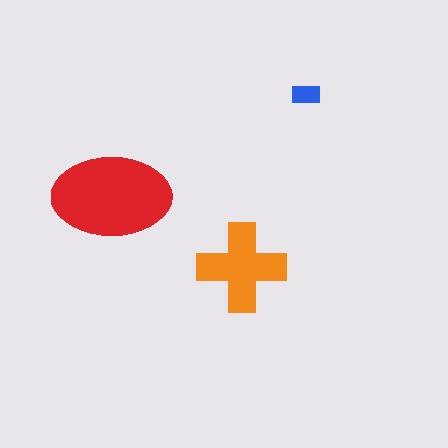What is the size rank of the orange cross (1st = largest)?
2nd.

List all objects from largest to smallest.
The red ellipse, the orange cross, the blue rectangle.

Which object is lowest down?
The orange cross is bottommost.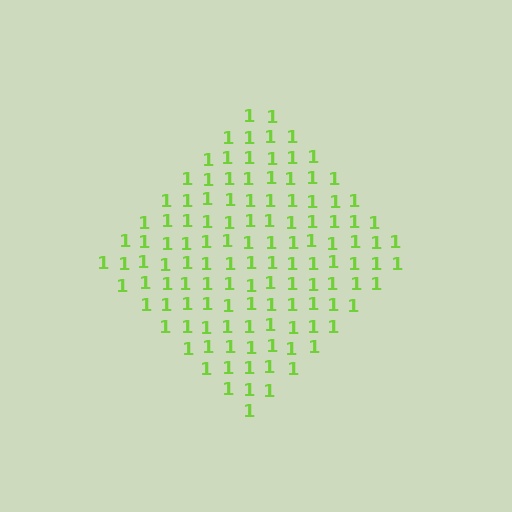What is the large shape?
The large shape is a diamond.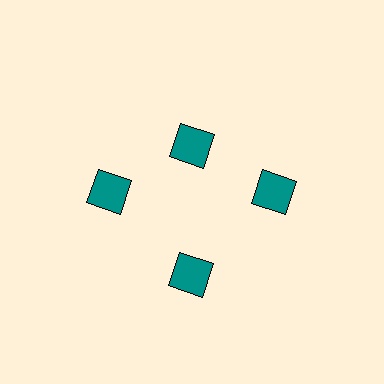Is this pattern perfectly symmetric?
No. The 4 teal squares are arranged in a ring, but one element near the 12 o'clock position is pulled inward toward the center, breaking the 4-fold rotational symmetry.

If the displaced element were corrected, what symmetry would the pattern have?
It would have 4-fold rotational symmetry — the pattern would map onto itself every 90 degrees.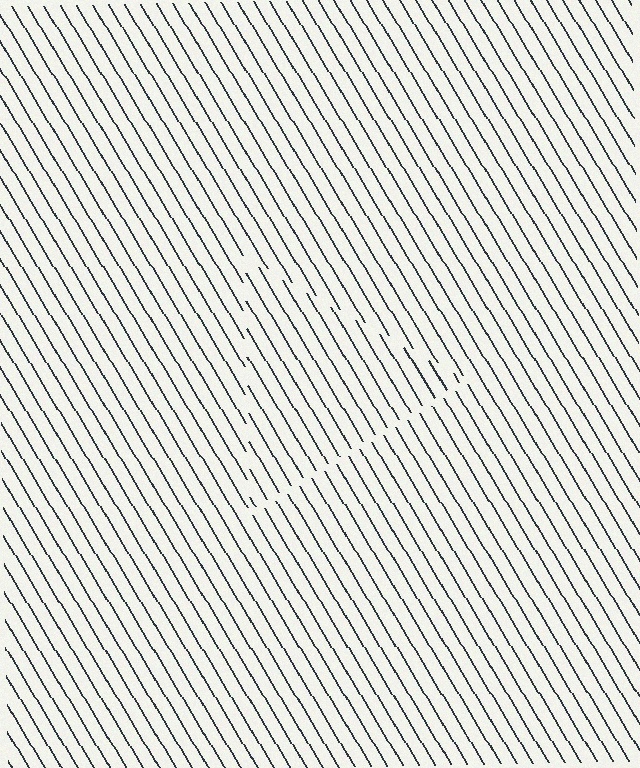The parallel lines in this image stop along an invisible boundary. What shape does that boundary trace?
An illusory triangle. The interior of the shape contains the same grating, shifted by half a period — the contour is defined by the phase discontinuity where line-ends from the inner and outer gratings abut.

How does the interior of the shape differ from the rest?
The interior of the shape contains the same grating, shifted by half a period — the contour is defined by the phase discontinuity where line-ends from the inner and outer gratings abut.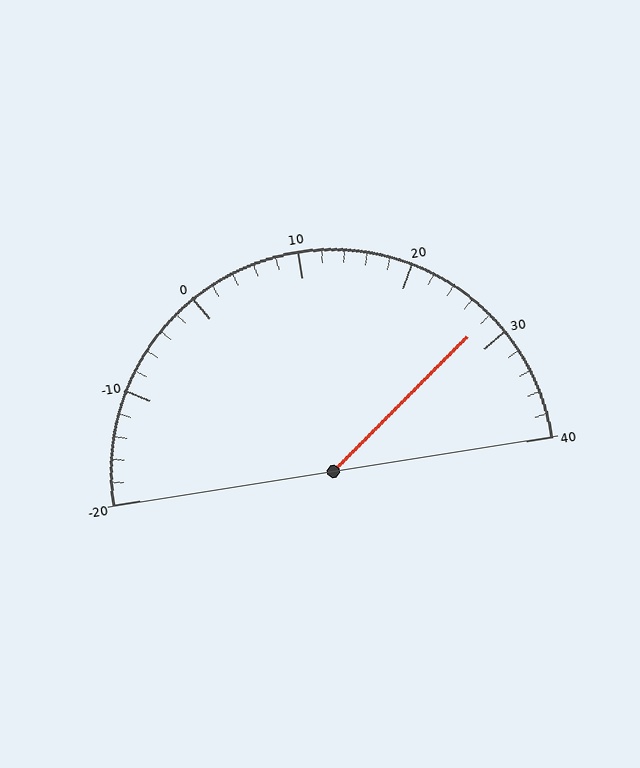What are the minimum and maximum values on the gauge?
The gauge ranges from -20 to 40.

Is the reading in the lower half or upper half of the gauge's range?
The reading is in the upper half of the range (-20 to 40).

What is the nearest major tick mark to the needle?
The nearest major tick mark is 30.